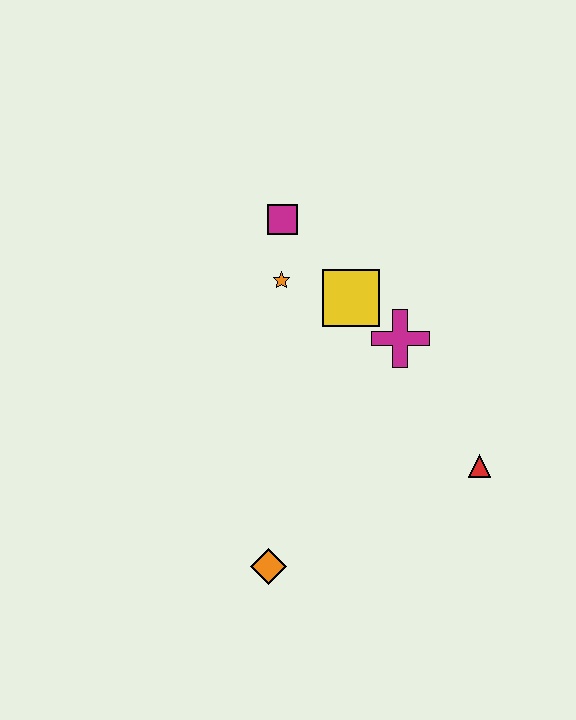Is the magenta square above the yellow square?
Yes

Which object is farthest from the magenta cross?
The orange diamond is farthest from the magenta cross.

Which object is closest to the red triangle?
The magenta cross is closest to the red triangle.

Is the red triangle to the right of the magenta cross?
Yes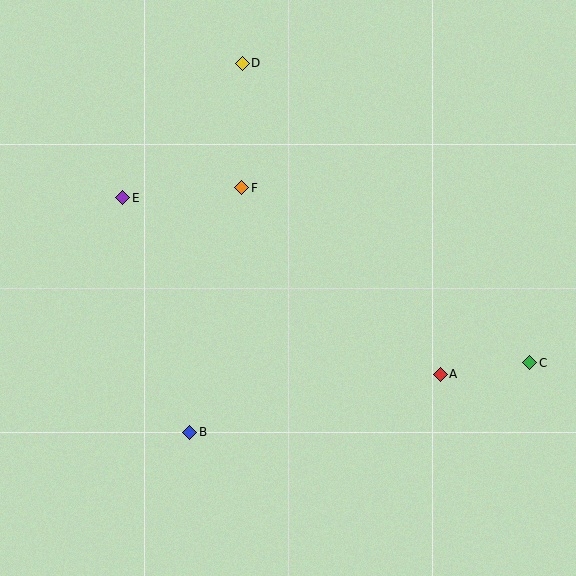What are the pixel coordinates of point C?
Point C is at (530, 363).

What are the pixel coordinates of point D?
Point D is at (242, 63).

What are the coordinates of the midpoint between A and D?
The midpoint between A and D is at (341, 219).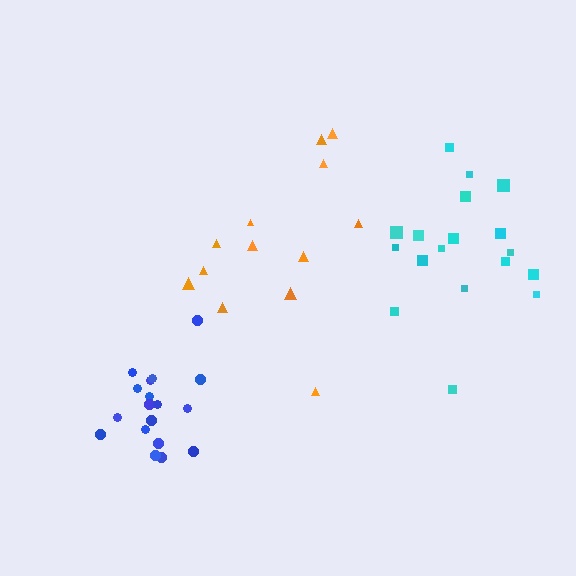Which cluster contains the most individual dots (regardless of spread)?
Cyan (18).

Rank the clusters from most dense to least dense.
blue, cyan, orange.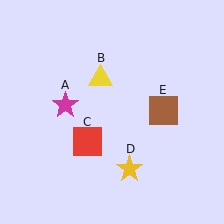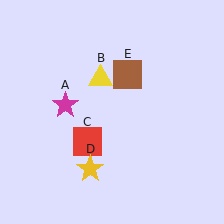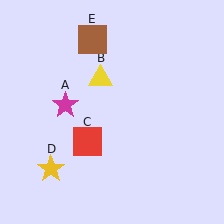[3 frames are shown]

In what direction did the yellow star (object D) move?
The yellow star (object D) moved left.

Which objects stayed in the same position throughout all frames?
Magenta star (object A) and yellow triangle (object B) and red square (object C) remained stationary.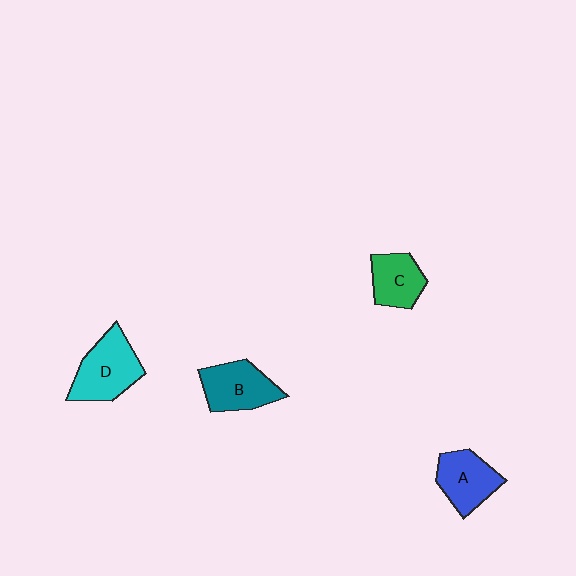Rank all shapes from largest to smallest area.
From largest to smallest: D (cyan), B (teal), A (blue), C (green).